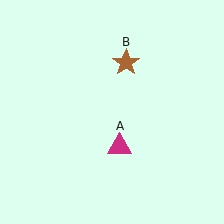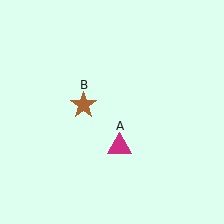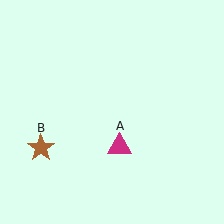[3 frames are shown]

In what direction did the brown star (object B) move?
The brown star (object B) moved down and to the left.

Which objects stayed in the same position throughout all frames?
Magenta triangle (object A) remained stationary.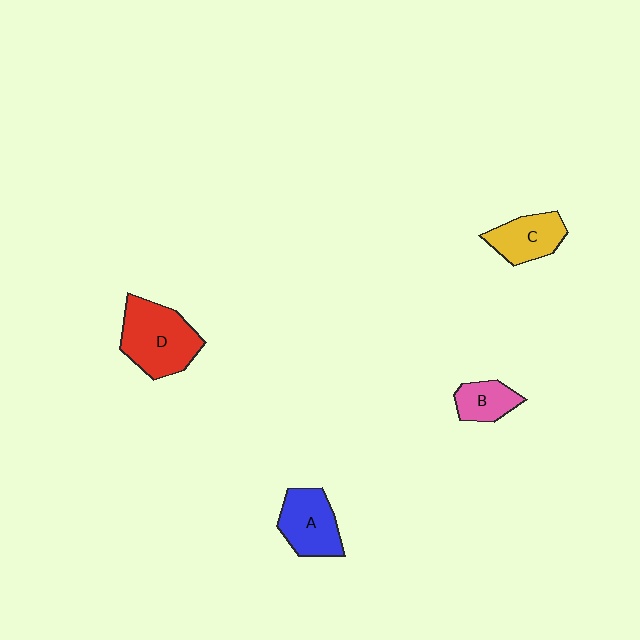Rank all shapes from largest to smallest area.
From largest to smallest: D (red), A (blue), C (yellow), B (pink).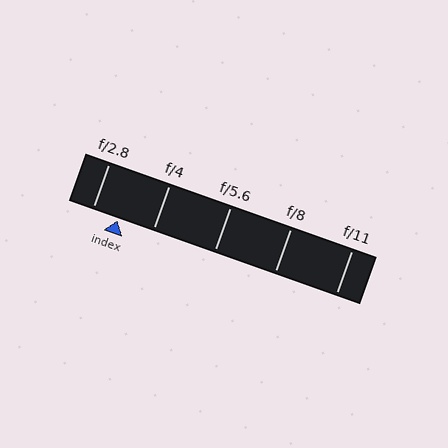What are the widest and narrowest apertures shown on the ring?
The widest aperture shown is f/2.8 and the narrowest is f/11.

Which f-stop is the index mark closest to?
The index mark is closest to f/2.8.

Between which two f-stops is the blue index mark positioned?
The index mark is between f/2.8 and f/4.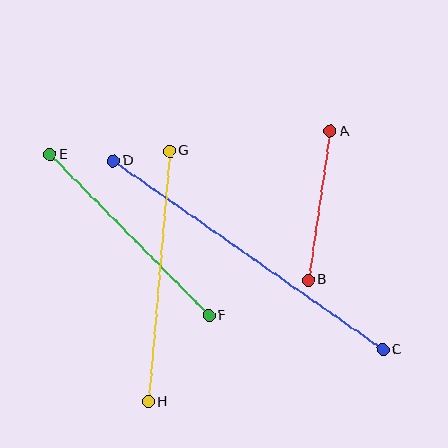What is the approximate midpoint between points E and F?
The midpoint is at approximately (129, 235) pixels.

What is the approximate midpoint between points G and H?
The midpoint is at approximately (159, 276) pixels.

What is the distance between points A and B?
The distance is approximately 150 pixels.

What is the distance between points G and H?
The distance is approximately 252 pixels.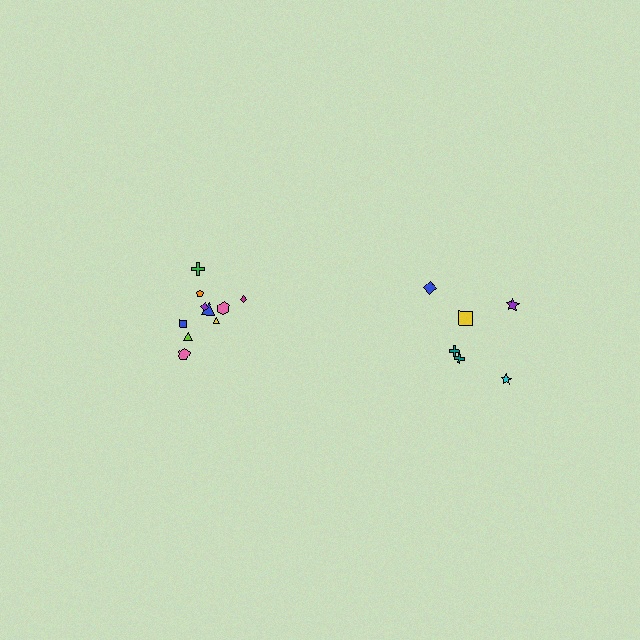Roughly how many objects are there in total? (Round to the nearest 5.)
Roughly 15 objects in total.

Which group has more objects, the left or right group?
The left group.